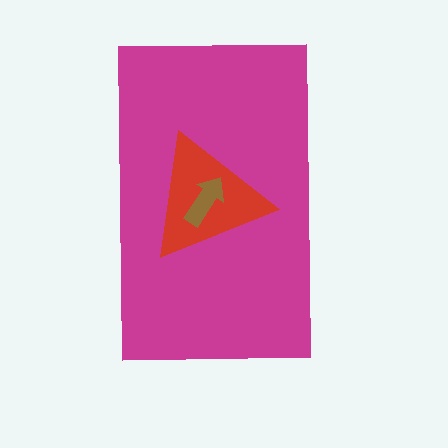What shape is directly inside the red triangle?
The brown arrow.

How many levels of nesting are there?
3.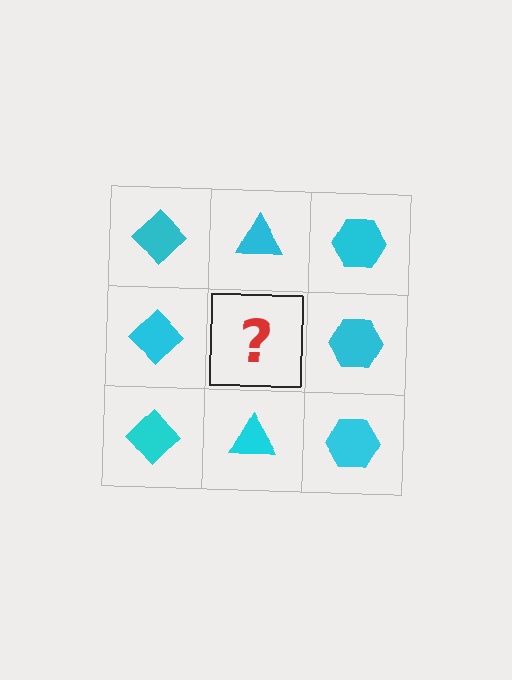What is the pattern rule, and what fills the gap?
The rule is that each column has a consistent shape. The gap should be filled with a cyan triangle.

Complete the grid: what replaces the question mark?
The question mark should be replaced with a cyan triangle.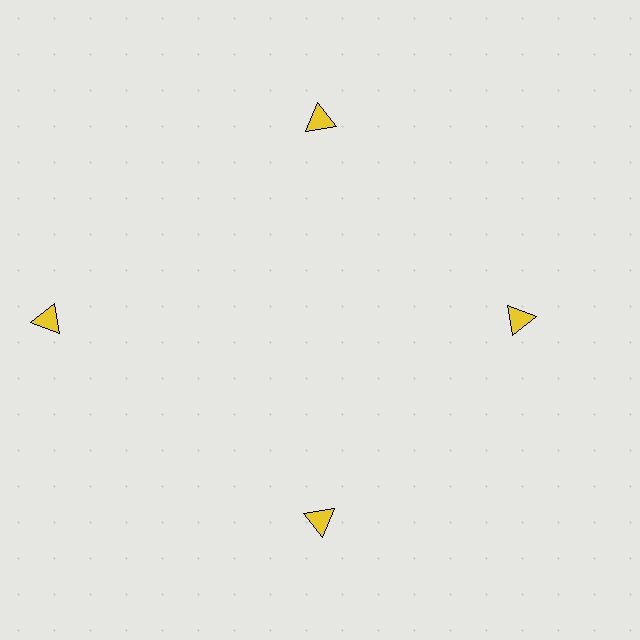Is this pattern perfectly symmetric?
No. The 4 yellow triangles are arranged in a ring, but one element near the 9 o'clock position is pushed outward from the center, breaking the 4-fold rotational symmetry.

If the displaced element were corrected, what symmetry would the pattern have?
It would have 4-fold rotational symmetry — the pattern would map onto itself every 90 degrees.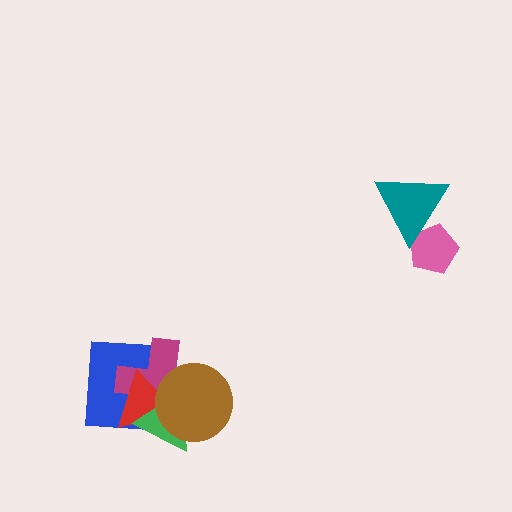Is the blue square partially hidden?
Yes, it is partially covered by another shape.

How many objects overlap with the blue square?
4 objects overlap with the blue square.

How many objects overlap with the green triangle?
4 objects overlap with the green triangle.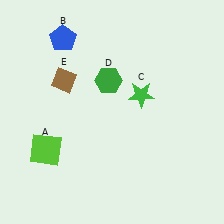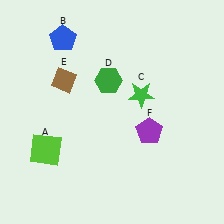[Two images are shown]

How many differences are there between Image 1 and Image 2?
There is 1 difference between the two images.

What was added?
A purple pentagon (F) was added in Image 2.